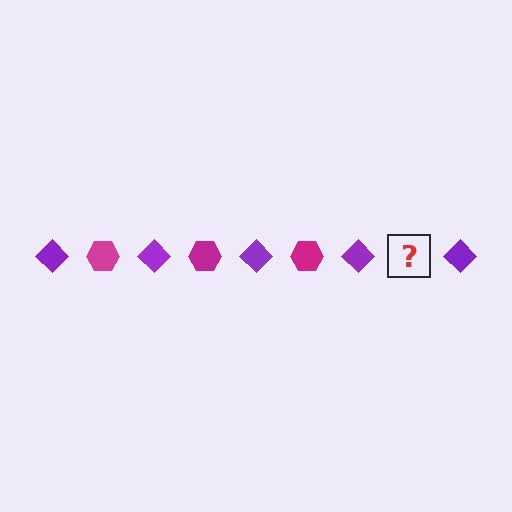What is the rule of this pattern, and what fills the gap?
The rule is that the pattern alternates between purple diamond and magenta hexagon. The gap should be filled with a magenta hexagon.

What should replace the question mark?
The question mark should be replaced with a magenta hexagon.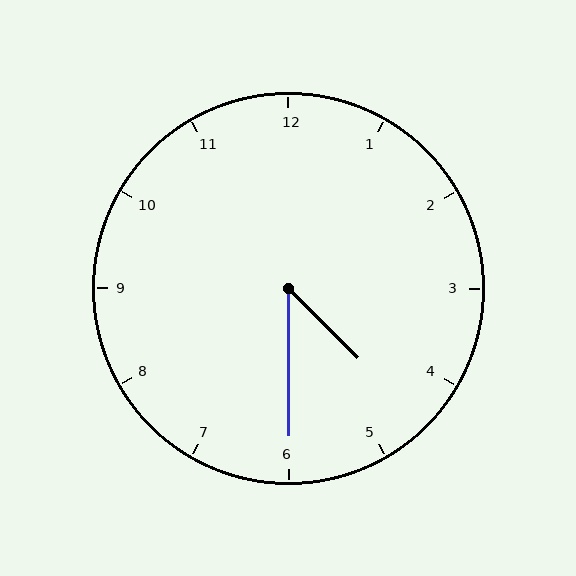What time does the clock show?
4:30.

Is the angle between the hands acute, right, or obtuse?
It is acute.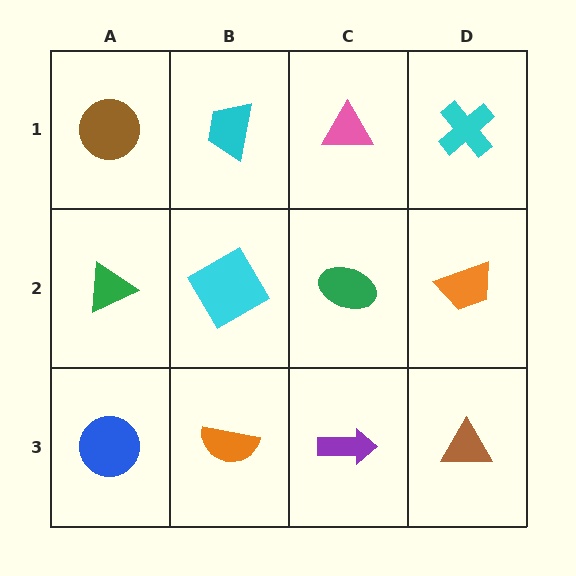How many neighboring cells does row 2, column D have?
3.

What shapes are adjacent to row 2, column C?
A pink triangle (row 1, column C), a purple arrow (row 3, column C), a cyan square (row 2, column B), an orange trapezoid (row 2, column D).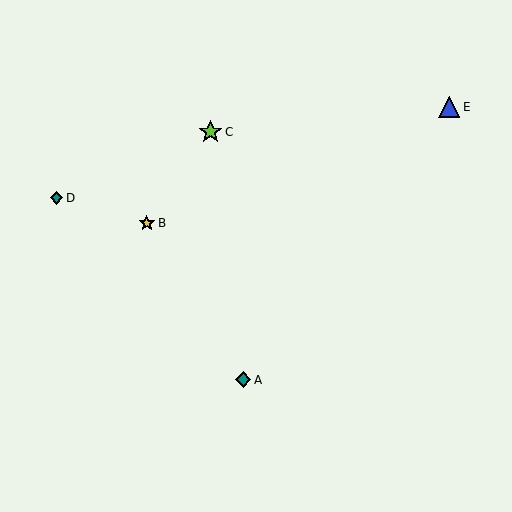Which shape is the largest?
The lime star (labeled C) is the largest.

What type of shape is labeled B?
Shape B is a yellow star.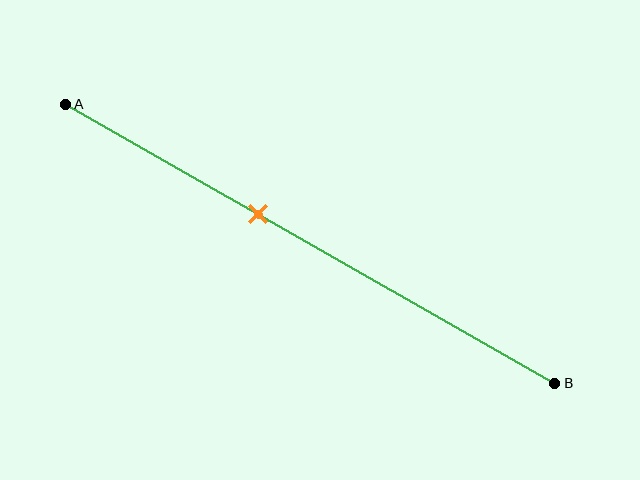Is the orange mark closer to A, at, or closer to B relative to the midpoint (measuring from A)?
The orange mark is closer to point A than the midpoint of segment AB.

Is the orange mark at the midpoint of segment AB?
No, the mark is at about 40% from A, not at the 50% midpoint.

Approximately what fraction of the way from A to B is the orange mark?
The orange mark is approximately 40% of the way from A to B.